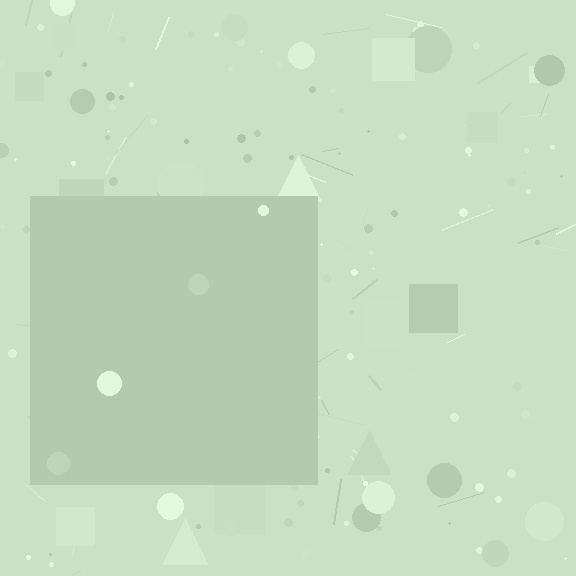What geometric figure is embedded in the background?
A square is embedded in the background.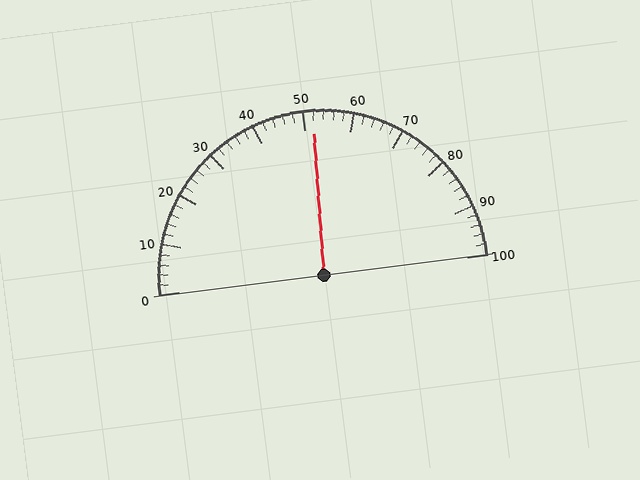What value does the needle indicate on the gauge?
The needle indicates approximately 52.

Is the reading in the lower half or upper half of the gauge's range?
The reading is in the upper half of the range (0 to 100).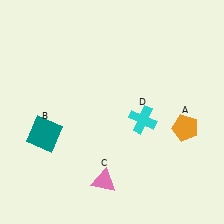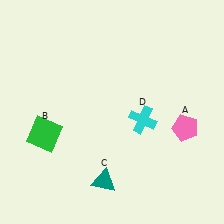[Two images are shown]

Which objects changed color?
A changed from orange to pink. B changed from teal to green. C changed from pink to teal.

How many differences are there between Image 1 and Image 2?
There are 3 differences between the two images.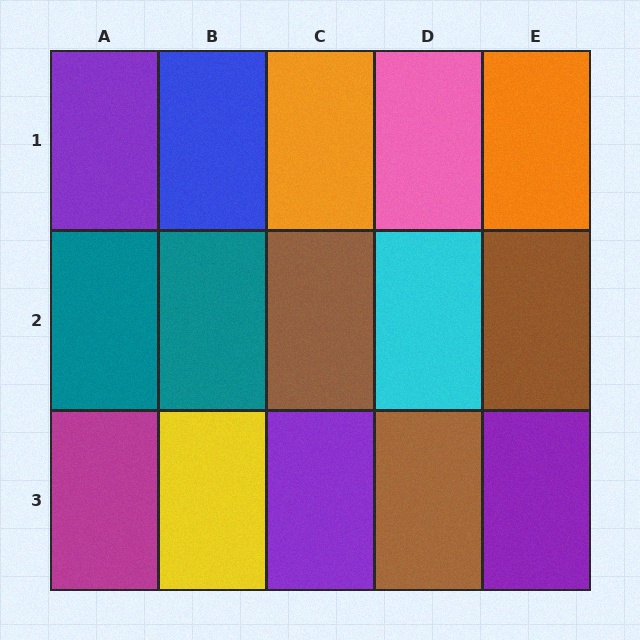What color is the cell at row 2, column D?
Cyan.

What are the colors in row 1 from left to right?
Purple, blue, orange, pink, orange.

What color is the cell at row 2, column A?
Teal.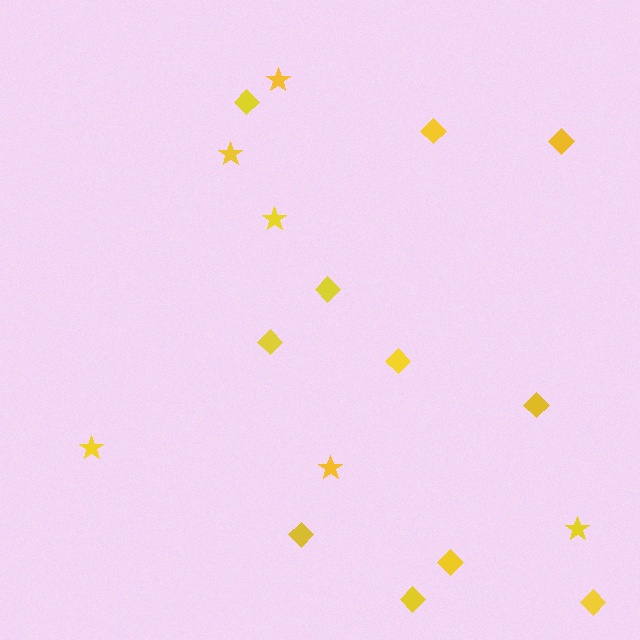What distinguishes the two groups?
There are 2 groups: one group of stars (6) and one group of diamonds (11).